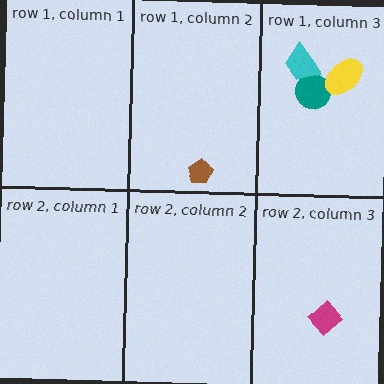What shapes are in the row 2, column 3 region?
The magenta diamond.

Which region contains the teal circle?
The row 1, column 3 region.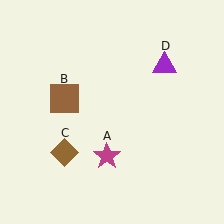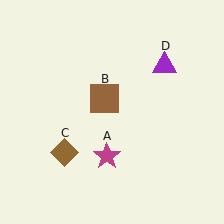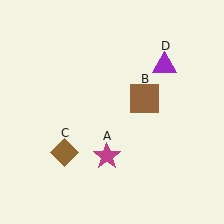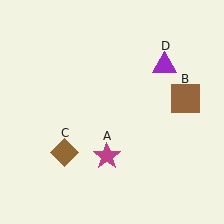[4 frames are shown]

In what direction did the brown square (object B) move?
The brown square (object B) moved right.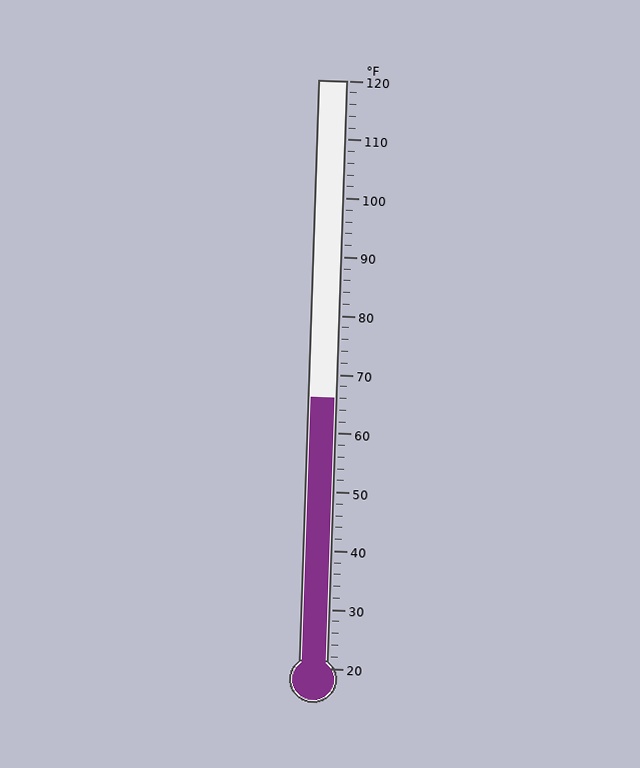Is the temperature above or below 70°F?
The temperature is below 70°F.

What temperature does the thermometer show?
The thermometer shows approximately 66°F.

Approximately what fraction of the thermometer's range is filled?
The thermometer is filled to approximately 45% of its range.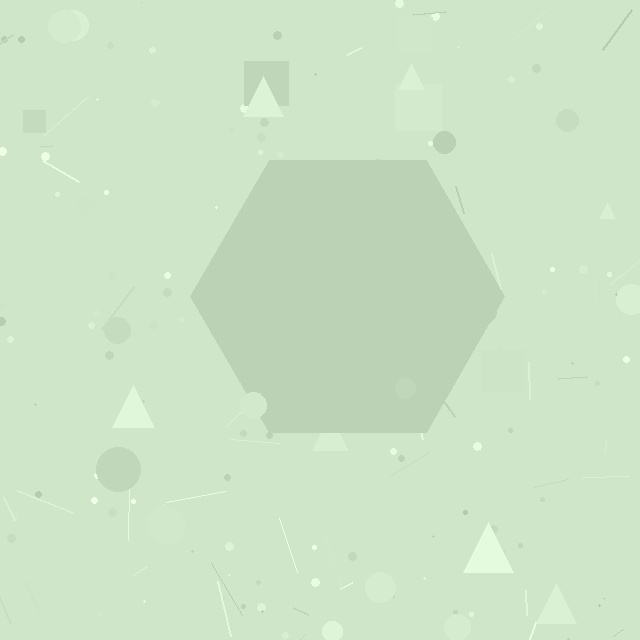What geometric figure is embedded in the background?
A hexagon is embedded in the background.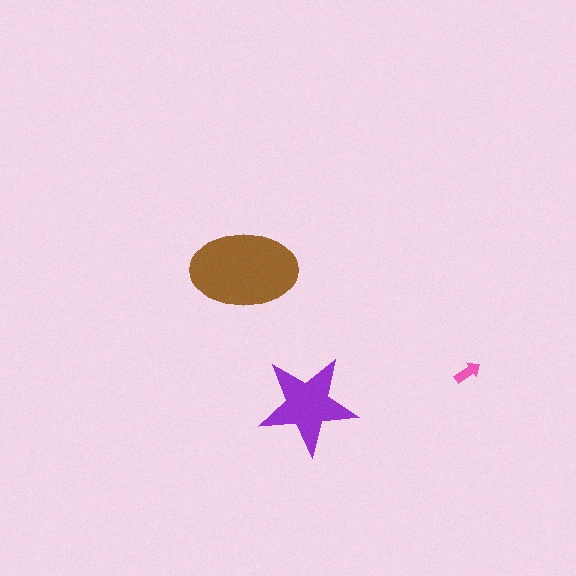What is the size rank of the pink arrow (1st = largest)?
3rd.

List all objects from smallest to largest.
The pink arrow, the purple star, the brown ellipse.